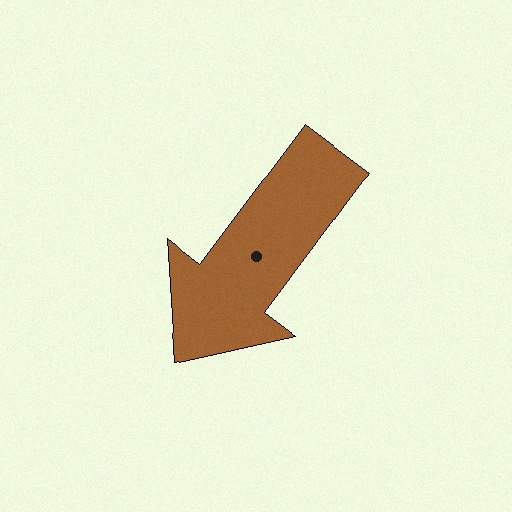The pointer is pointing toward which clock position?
Roughly 7 o'clock.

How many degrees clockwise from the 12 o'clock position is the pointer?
Approximately 217 degrees.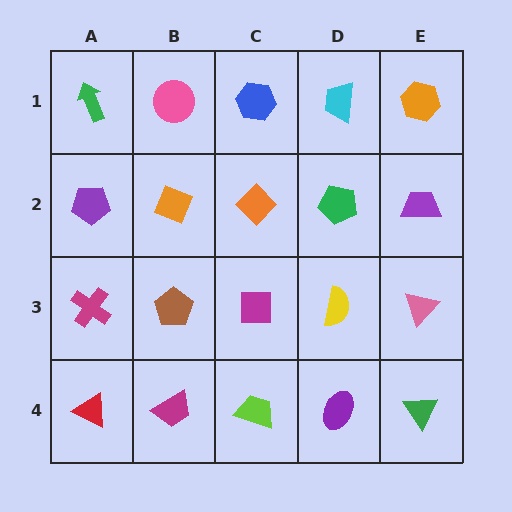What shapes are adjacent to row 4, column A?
A magenta cross (row 3, column A), a magenta trapezoid (row 4, column B).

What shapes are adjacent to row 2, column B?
A pink circle (row 1, column B), a brown pentagon (row 3, column B), a purple pentagon (row 2, column A), an orange diamond (row 2, column C).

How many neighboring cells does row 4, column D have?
3.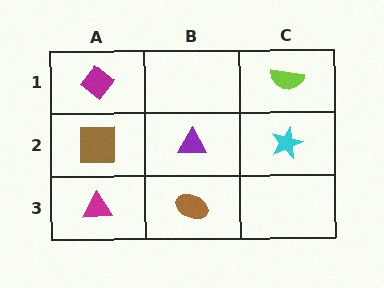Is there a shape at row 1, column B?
No, that cell is empty.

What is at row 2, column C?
A cyan star.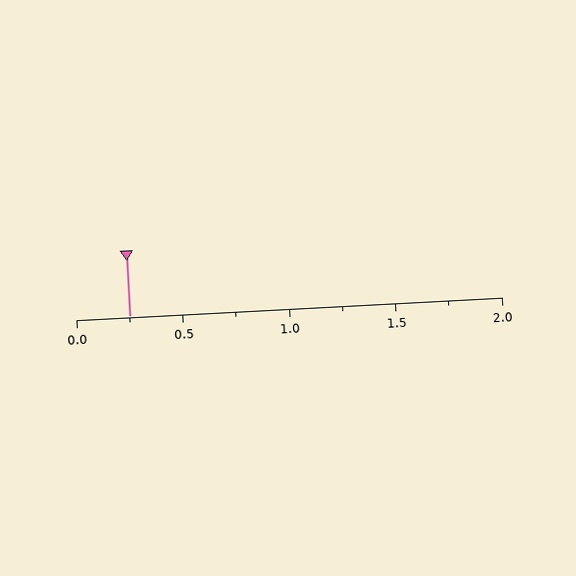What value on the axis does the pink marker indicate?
The marker indicates approximately 0.25.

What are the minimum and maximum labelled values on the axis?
The axis runs from 0.0 to 2.0.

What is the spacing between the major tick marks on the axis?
The major ticks are spaced 0.5 apart.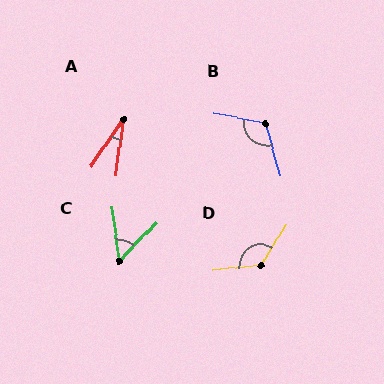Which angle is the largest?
D, at approximately 129 degrees.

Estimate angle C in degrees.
Approximately 51 degrees.